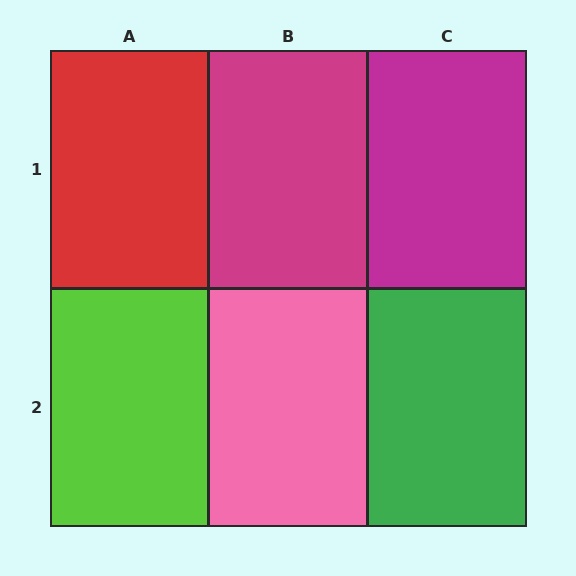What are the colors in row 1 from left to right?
Red, magenta, magenta.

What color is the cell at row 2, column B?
Pink.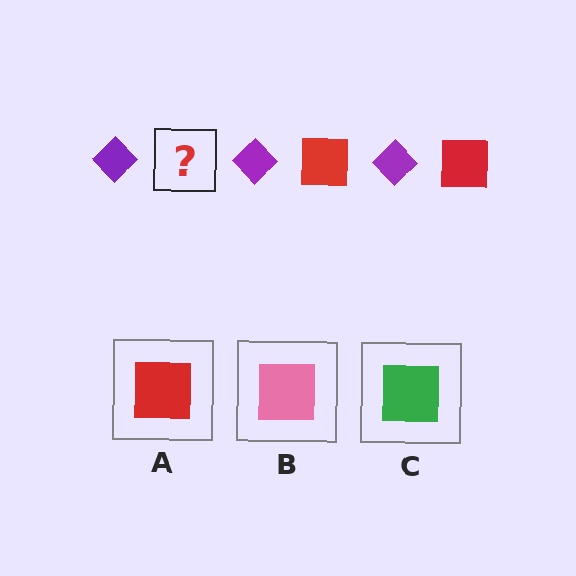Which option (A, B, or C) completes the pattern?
A.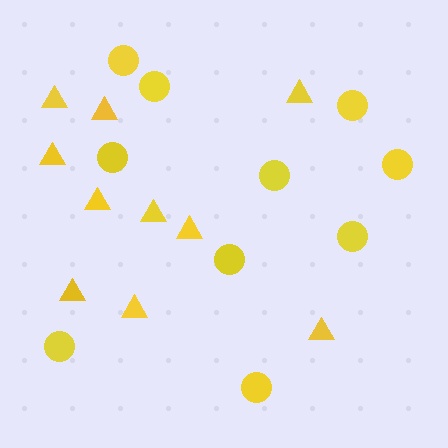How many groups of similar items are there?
There are 2 groups: one group of circles (10) and one group of triangles (10).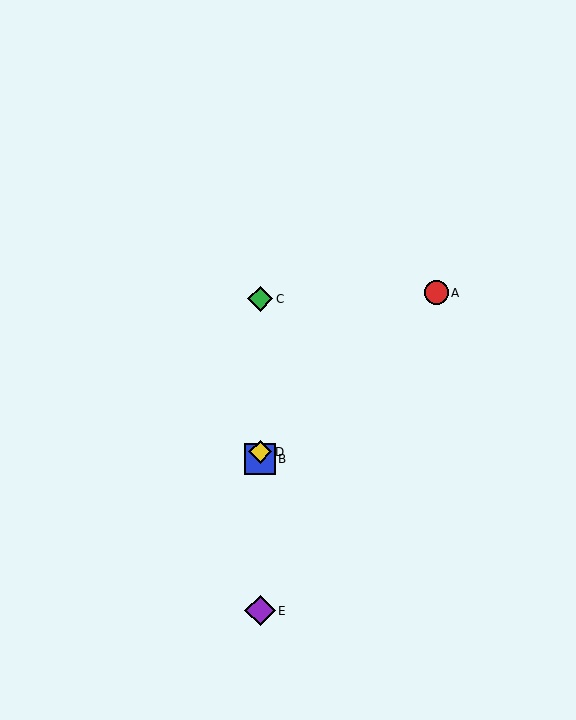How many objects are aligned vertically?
4 objects (B, C, D, E) are aligned vertically.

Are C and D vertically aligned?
Yes, both are at x≈260.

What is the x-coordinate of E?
Object E is at x≈260.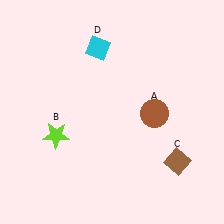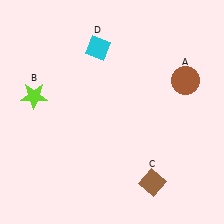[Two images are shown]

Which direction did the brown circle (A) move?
The brown circle (A) moved up.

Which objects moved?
The objects that moved are: the brown circle (A), the lime star (B), the brown diamond (C).